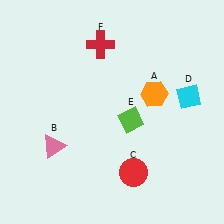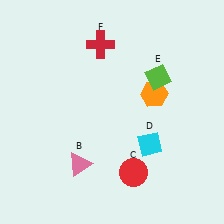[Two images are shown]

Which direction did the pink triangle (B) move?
The pink triangle (B) moved right.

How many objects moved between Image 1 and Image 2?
3 objects moved between the two images.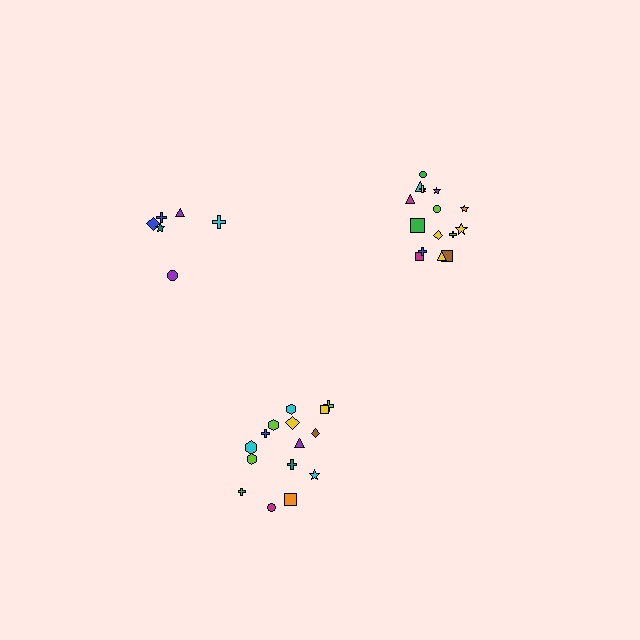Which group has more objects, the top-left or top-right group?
The top-right group.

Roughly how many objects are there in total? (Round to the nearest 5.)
Roughly 35 objects in total.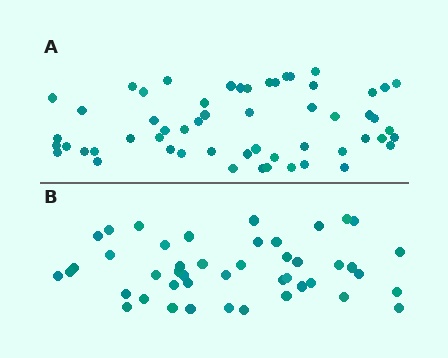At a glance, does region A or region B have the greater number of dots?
Region A (the top region) has more dots.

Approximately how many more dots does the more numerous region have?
Region A has roughly 12 or so more dots than region B.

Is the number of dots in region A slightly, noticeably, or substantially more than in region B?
Region A has only slightly more — the two regions are fairly close. The ratio is roughly 1.2 to 1.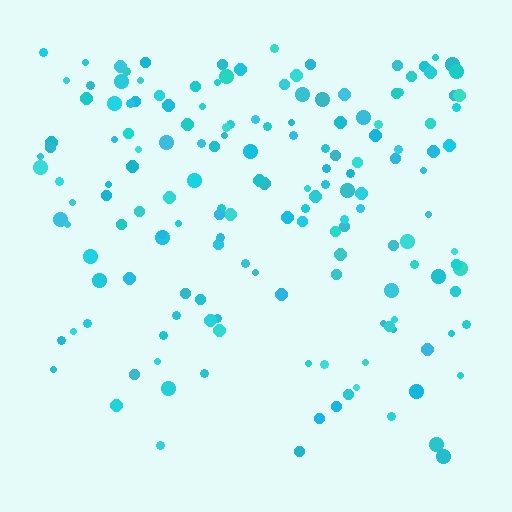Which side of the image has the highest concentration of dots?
The top.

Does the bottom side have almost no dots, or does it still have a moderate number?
Still a moderate number, just noticeably fewer than the top.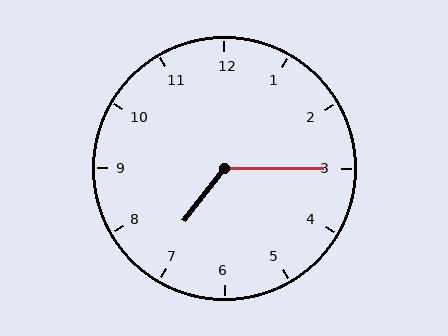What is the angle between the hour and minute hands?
Approximately 128 degrees.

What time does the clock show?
7:15.